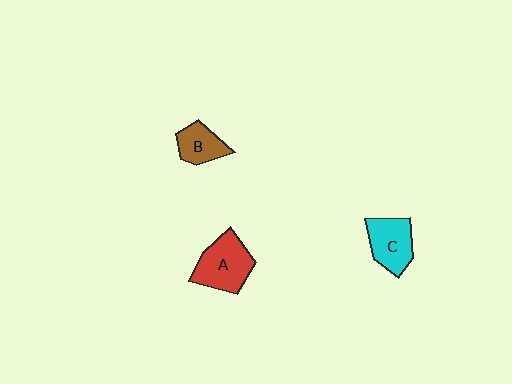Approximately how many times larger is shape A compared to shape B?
Approximately 1.6 times.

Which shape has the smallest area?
Shape B (brown).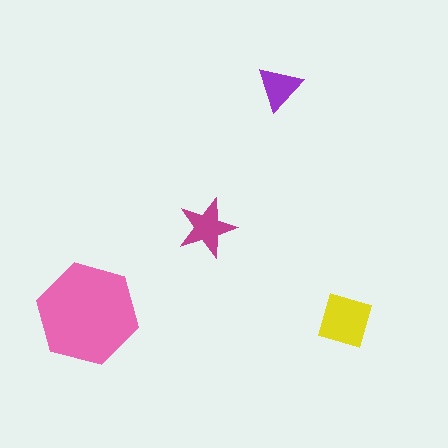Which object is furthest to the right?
The yellow diamond is rightmost.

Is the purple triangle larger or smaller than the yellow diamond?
Smaller.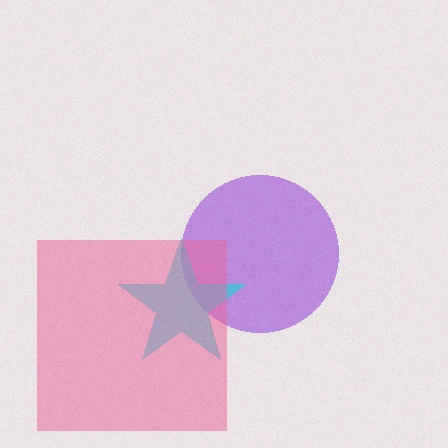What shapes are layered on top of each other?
The layered shapes are: a purple circle, a cyan star, a pink square.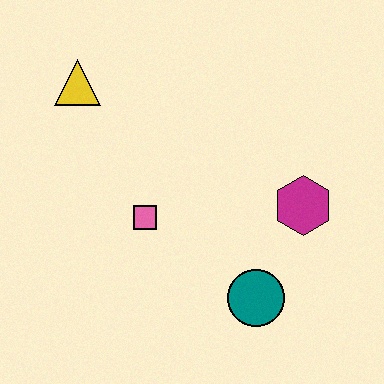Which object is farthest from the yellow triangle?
The teal circle is farthest from the yellow triangle.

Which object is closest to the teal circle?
The magenta hexagon is closest to the teal circle.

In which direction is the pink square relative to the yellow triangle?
The pink square is below the yellow triangle.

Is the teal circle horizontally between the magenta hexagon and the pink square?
Yes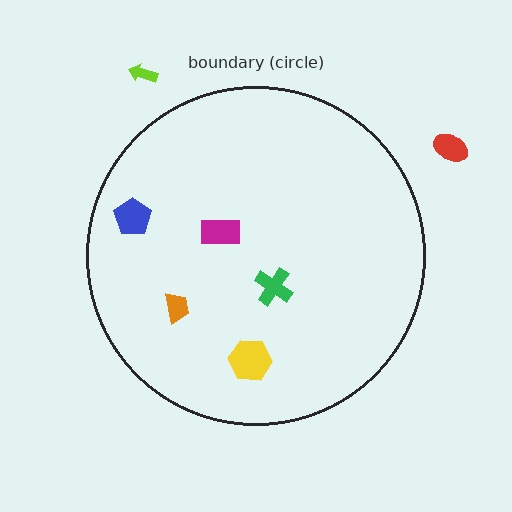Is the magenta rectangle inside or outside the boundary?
Inside.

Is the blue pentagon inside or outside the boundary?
Inside.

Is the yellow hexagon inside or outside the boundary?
Inside.